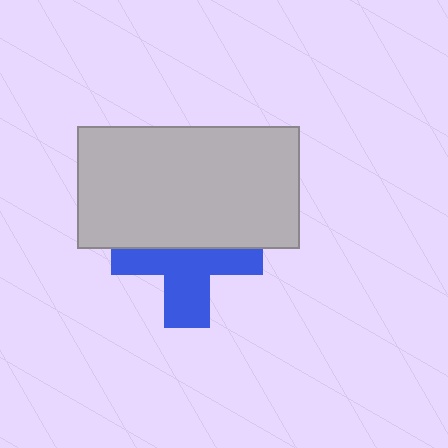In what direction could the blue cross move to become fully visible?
The blue cross could move down. That would shift it out from behind the light gray rectangle entirely.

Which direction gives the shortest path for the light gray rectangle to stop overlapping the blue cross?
Moving up gives the shortest separation.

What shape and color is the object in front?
The object in front is a light gray rectangle.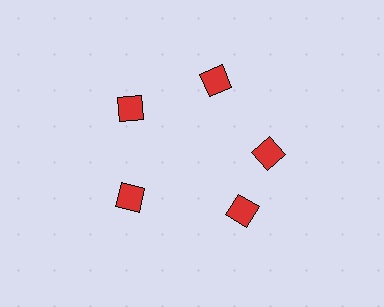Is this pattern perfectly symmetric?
No. The 5 red diamonds are arranged in a ring, but one element near the 5 o'clock position is rotated out of alignment along the ring, breaking the 5-fold rotational symmetry.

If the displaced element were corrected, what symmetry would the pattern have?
It would have 5-fold rotational symmetry — the pattern would map onto itself every 72 degrees.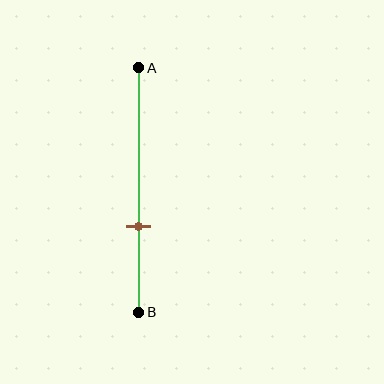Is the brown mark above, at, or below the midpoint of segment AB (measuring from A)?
The brown mark is below the midpoint of segment AB.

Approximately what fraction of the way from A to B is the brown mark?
The brown mark is approximately 65% of the way from A to B.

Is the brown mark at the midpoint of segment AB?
No, the mark is at about 65% from A, not at the 50% midpoint.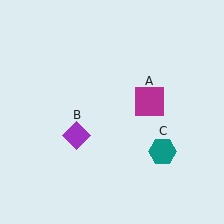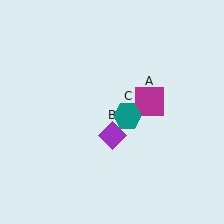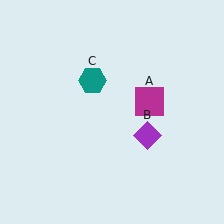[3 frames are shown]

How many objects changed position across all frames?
2 objects changed position: purple diamond (object B), teal hexagon (object C).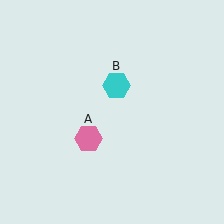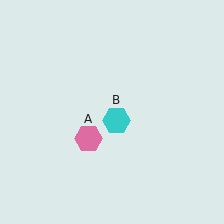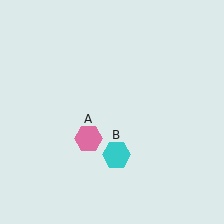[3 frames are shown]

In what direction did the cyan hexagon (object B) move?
The cyan hexagon (object B) moved down.